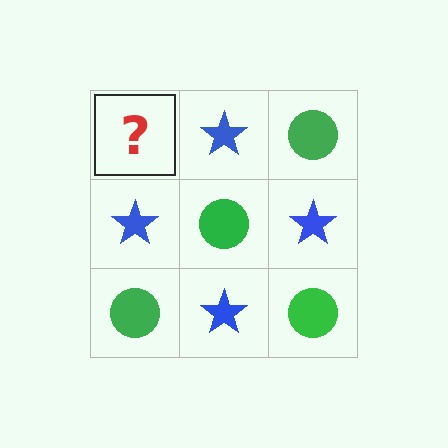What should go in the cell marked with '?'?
The missing cell should contain a green circle.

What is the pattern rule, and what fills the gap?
The rule is that it alternates green circle and blue star in a checkerboard pattern. The gap should be filled with a green circle.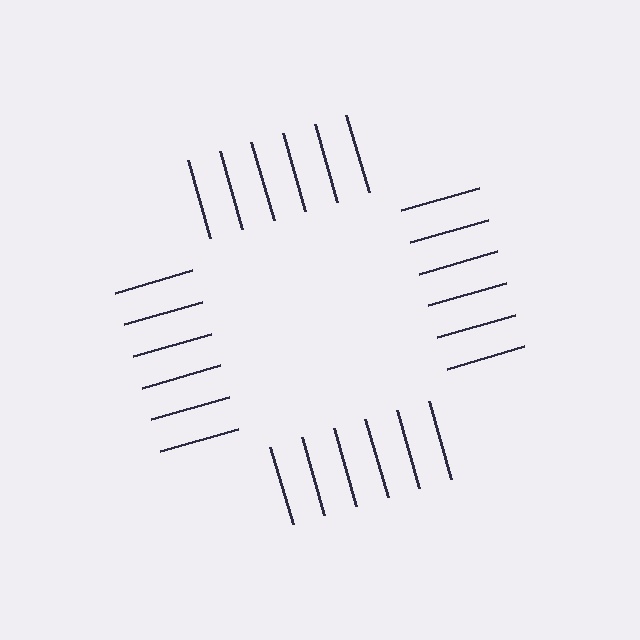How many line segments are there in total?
24 — 6 along each of the 4 edges.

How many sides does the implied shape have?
4 sides — the line-ends trace a square.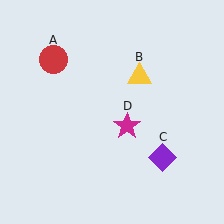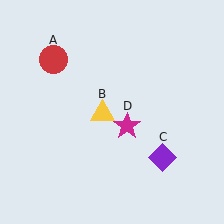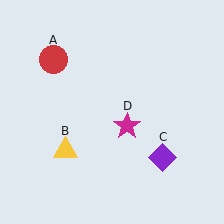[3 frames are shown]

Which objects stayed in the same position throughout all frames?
Red circle (object A) and purple diamond (object C) and magenta star (object D) remained stationary.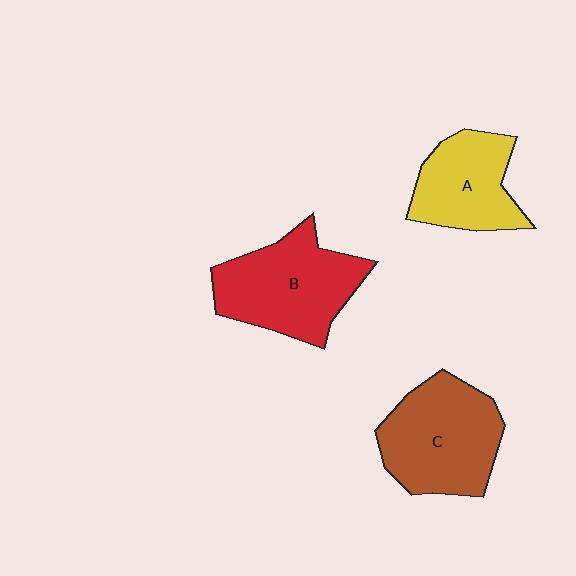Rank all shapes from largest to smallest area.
From largest to smallest: B (red), C (brown), A (yellow).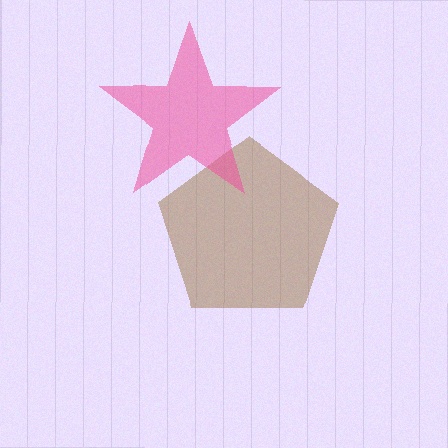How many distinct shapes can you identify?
There are 2 distinct shapes: a brown pentagon, a pink star.